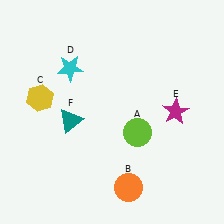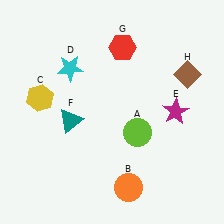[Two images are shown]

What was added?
A red hexagon (G), a brown diamond (H) were added in Image 2.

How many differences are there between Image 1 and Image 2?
There are 2 differences between the two images.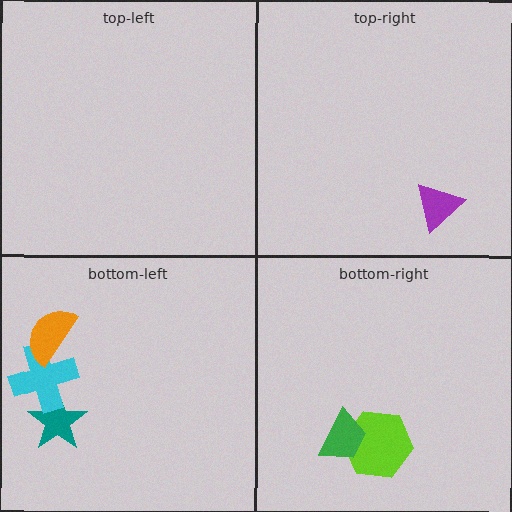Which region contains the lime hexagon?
The bottom-right region.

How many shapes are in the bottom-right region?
2.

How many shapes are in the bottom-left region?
3.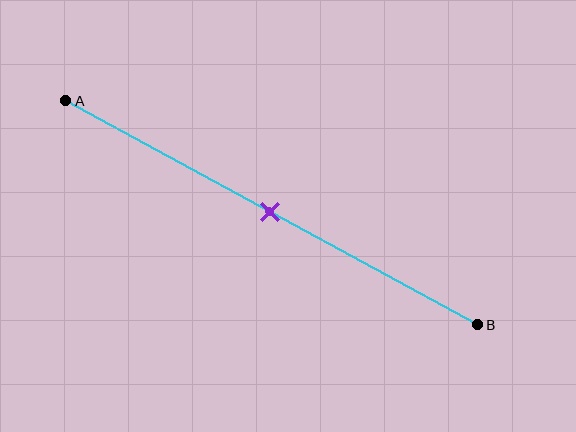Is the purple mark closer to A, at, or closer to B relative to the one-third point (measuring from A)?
The purple mark is closer to point B than the one-third point of segment AB.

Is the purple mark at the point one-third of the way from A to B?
No, the mark is at about 50% from A, not at the 33% one-third point.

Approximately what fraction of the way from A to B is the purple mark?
The purple mark is approximately 50% of the way from A to B.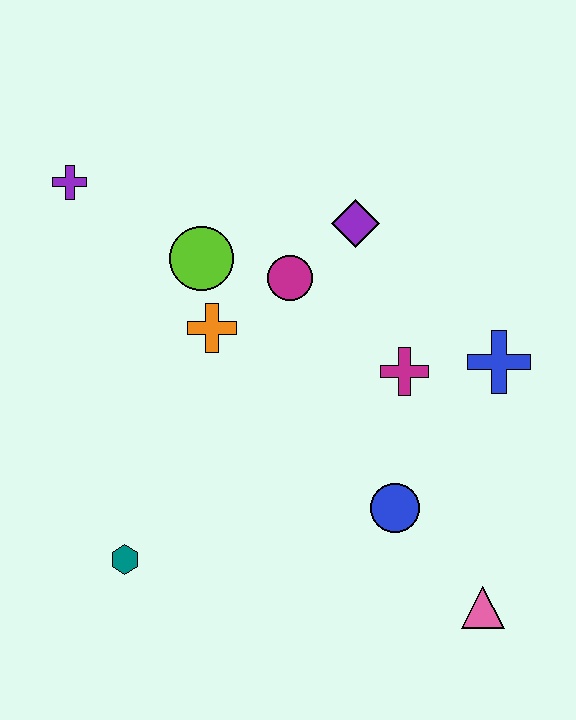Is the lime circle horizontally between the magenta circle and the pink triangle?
No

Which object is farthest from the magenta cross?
The purple cross is farthest from the magenta cross.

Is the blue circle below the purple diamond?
Yes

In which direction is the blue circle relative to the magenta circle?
The blue circle is below the magenta circle.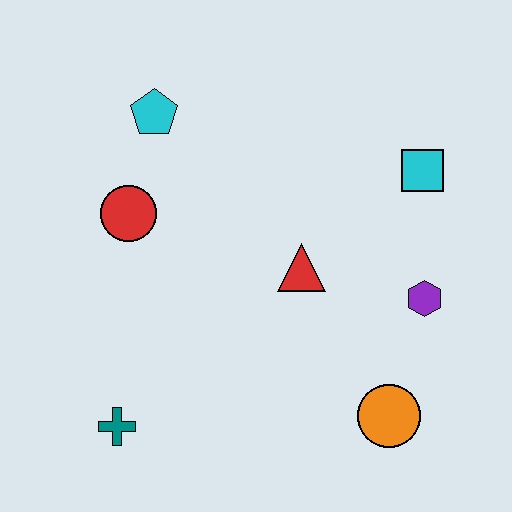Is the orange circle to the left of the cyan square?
Yes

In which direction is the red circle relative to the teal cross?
The red circle is above the teal cross.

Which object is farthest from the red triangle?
The teal cross is farthest from the red triangle.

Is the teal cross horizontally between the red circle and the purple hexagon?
No